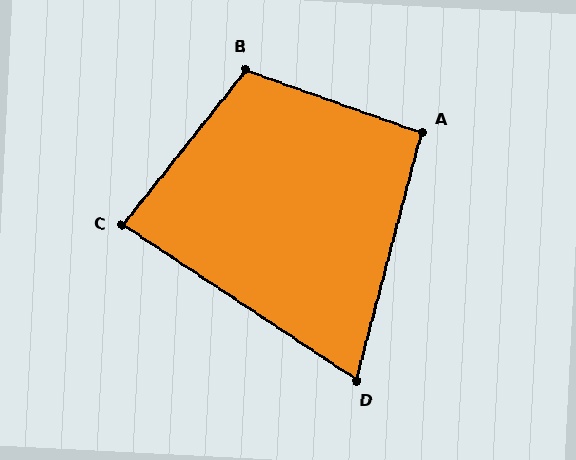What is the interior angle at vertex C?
Approximately 85 degrees (approximately right).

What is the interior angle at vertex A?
Approximately 95 degrees (approximately right).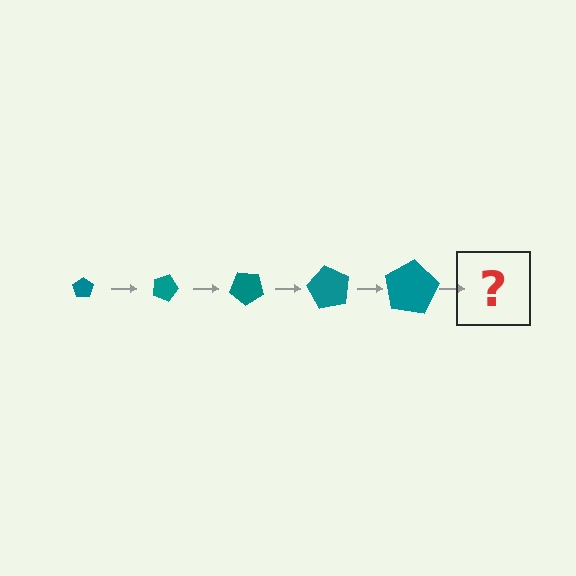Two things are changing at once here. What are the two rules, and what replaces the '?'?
The two rules are that the pentagon grows larger each step and it rotates 20 degrees each step. The '?' should be a pentagon, larger than the previous one and rotated 100 degrees from the start.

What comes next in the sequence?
The next element should be a pentagon, larger than the previous one and rotated 100 degrees from the start.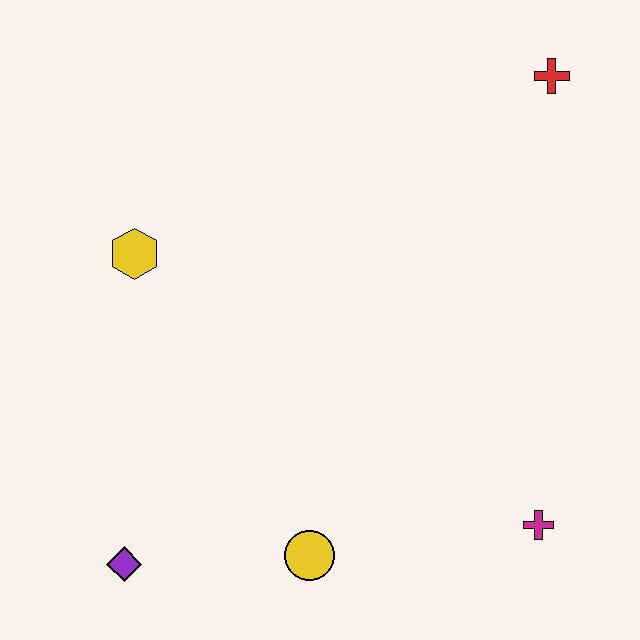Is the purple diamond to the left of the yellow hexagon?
Yes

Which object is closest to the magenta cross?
The yellow circle is closest to the magenta cross.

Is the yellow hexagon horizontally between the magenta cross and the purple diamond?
Yes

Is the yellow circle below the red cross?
Yes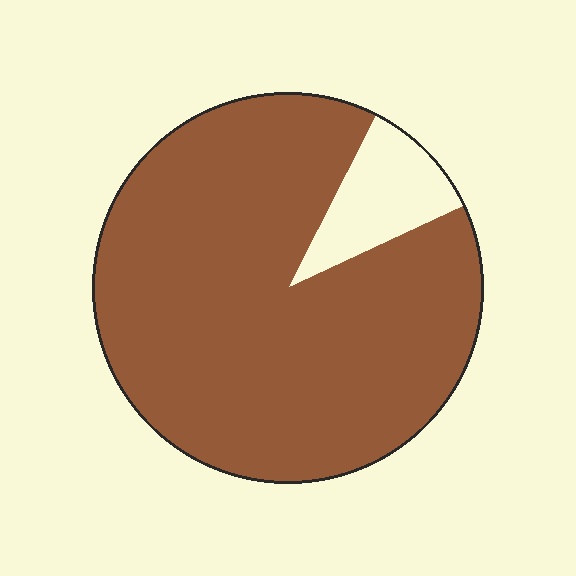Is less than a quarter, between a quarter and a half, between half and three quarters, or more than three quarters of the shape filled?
More than three quarters.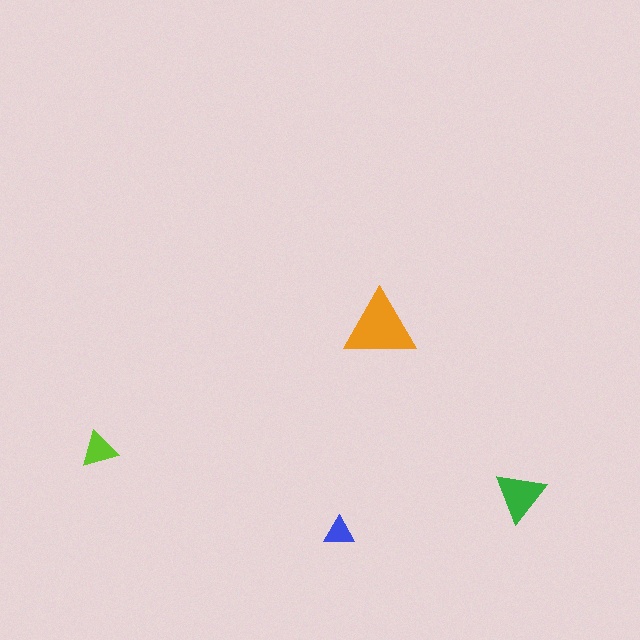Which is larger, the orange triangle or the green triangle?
The orange one.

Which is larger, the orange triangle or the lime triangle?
The orange one.